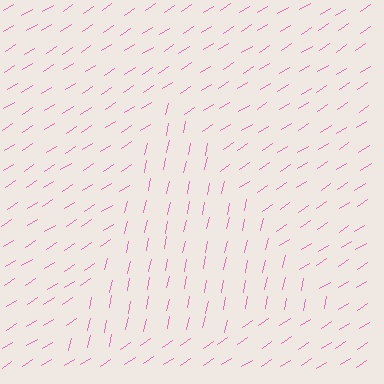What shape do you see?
I see a triangle.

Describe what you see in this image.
The image is filled with small pink line segments. A triangle region in the image has lines oriented differently from the surrounding lines, creating a visible texture boundary.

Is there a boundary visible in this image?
Yes, there is a texture boundary formed by a change in line orientation.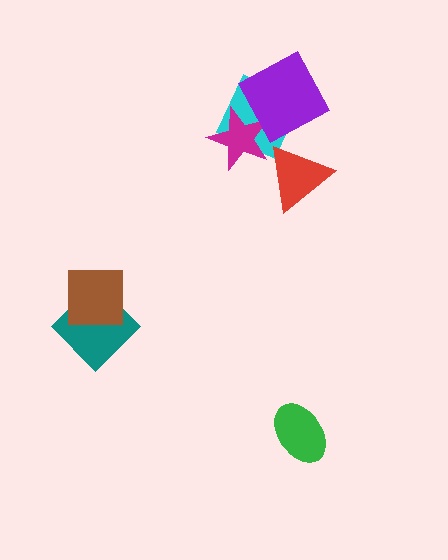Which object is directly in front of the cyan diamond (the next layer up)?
The magenta star is directly in front of the cyan diamond.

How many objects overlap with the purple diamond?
2 objects overlap with the purple diamond.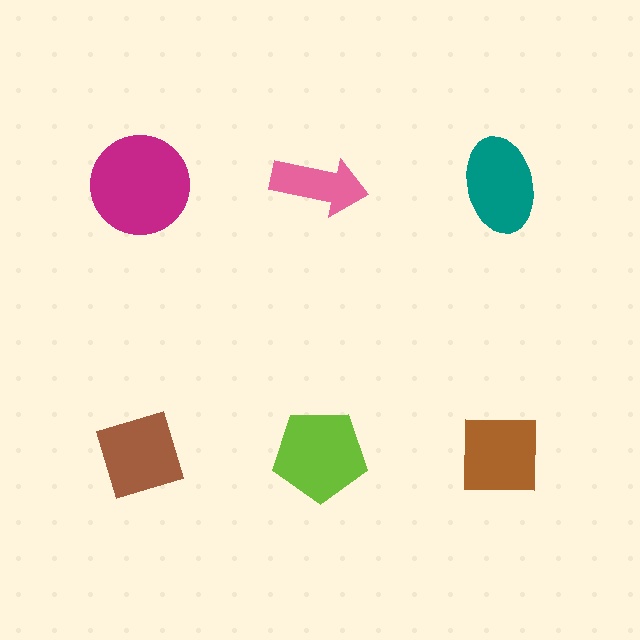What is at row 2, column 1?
A brown diamond.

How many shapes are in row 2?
3 shapes.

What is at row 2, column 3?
A brown square.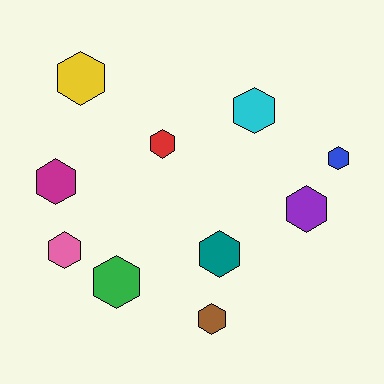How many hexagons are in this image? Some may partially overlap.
There are 10 hexagons.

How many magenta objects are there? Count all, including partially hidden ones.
There is 1 magenta object.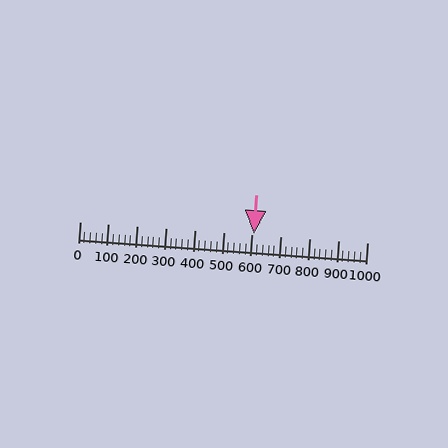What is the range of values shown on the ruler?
The ruler shows values from 0 to 1000.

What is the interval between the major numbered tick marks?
The major tick marks are spaced 100 units apart.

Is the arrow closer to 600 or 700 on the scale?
The arrow is closer to 600.